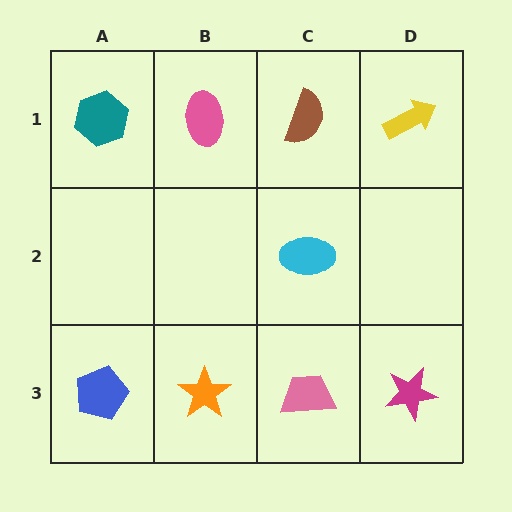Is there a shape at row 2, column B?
No, that cell is empty.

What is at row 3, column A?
A blue pentagon.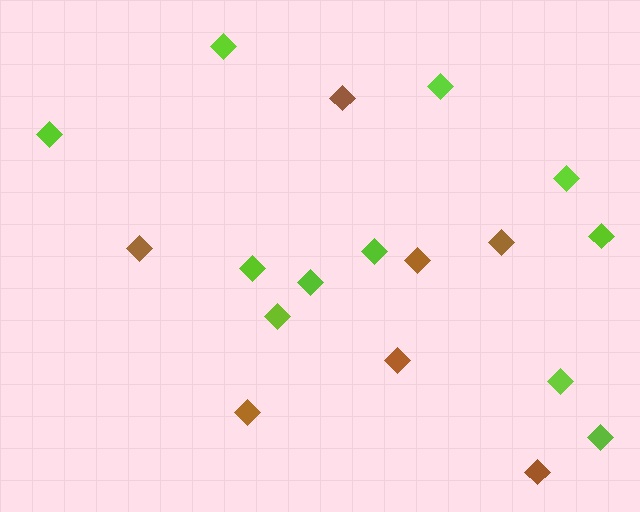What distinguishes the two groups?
There are 2 groups: one group of brown diamonds (7) and one group of lime diamonds (11).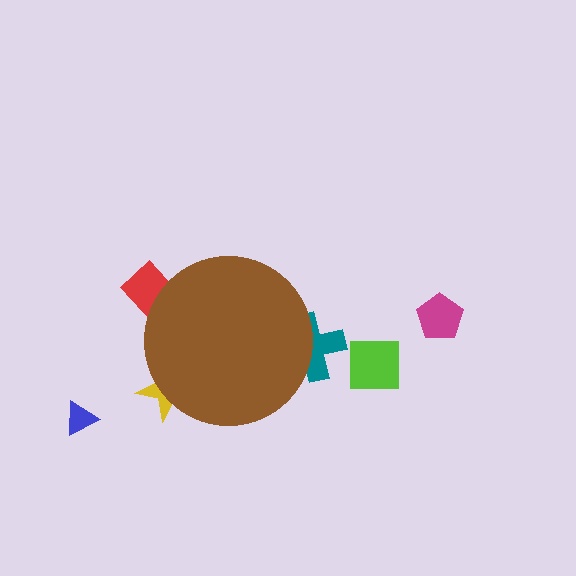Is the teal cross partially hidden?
Yes, the teal cross is partially hidden behind the brown circle.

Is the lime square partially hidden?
No, the lime square is fully visible.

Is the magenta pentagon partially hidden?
No, the magenta pentagon is fully visible.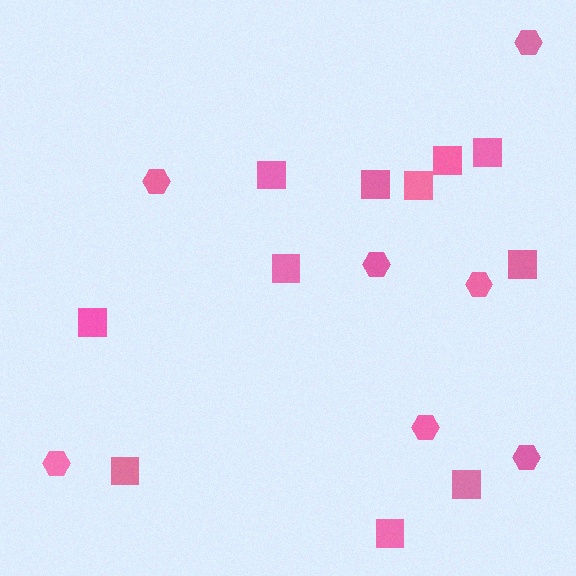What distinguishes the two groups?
There are 2 groups: one group of hexagons (7) and one group of squares (11).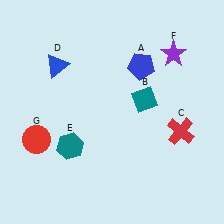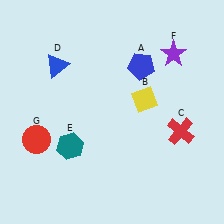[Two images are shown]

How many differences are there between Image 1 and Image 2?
There is 1 difference between the two images.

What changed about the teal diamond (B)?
In Image 1, B is teal. In Image 2, it changed to yellow.